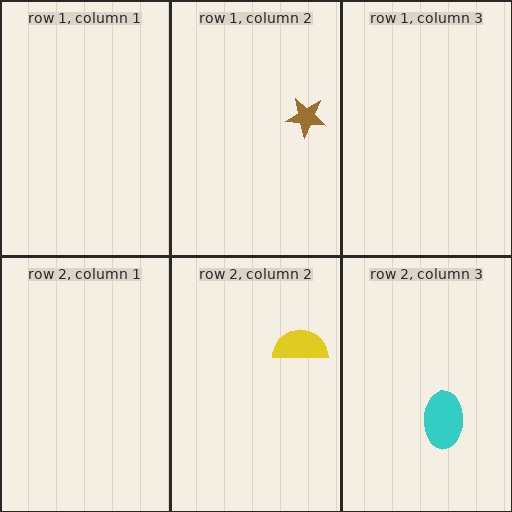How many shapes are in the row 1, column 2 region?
1.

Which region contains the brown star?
The row 1, column 2 region.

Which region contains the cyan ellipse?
The row 2, column 3 region.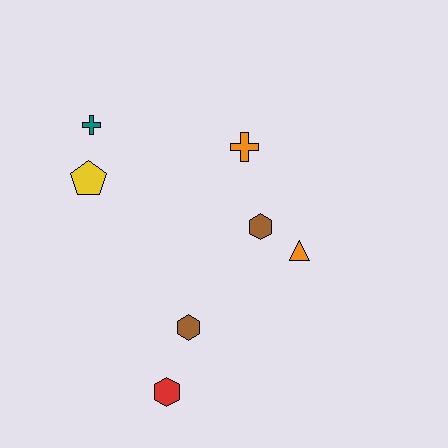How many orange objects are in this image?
There are 2 orange objects.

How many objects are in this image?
There are 7 objects.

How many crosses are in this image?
There are 2 crosses.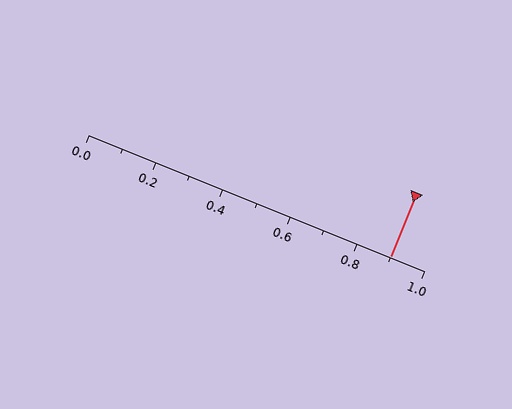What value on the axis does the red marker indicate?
The marker indicates approximately 0.9.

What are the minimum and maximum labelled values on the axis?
The axis runs from 0.0 to 1.0.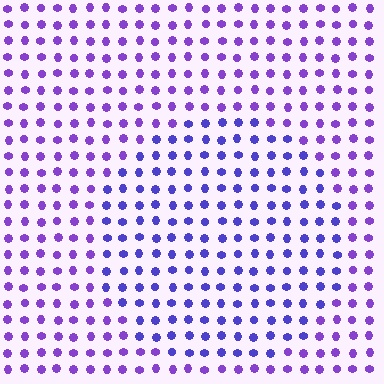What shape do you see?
I see a circle.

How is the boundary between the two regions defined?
The boundary is defined purely by a slight shift in hue (about 25 degrees). Spacing, size, and orientation are identical on both sides.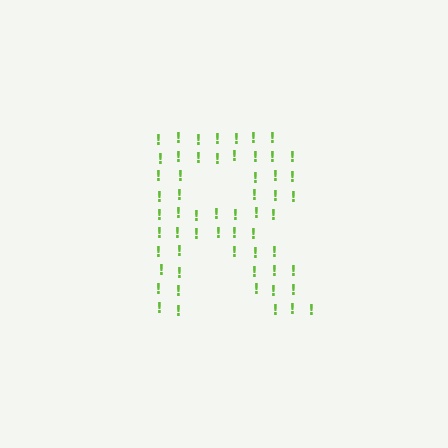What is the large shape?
The large shape is the letter R.